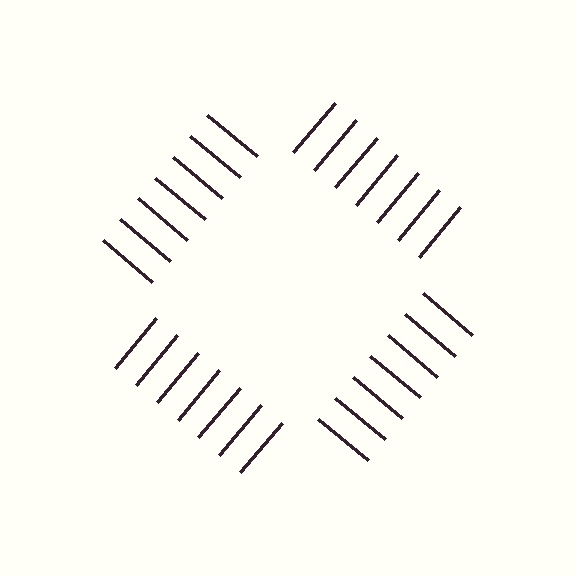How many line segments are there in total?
28 — 7 along each of the 4 edges.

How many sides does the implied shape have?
4 sides — the line-ends trace a square.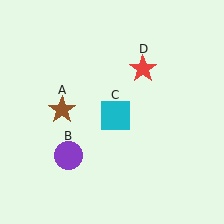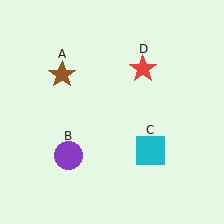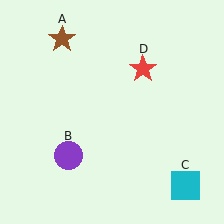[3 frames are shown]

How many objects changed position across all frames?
2 objects changed position: brown star (object A), cyan square (object C).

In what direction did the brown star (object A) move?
The brown star (object A) moved up.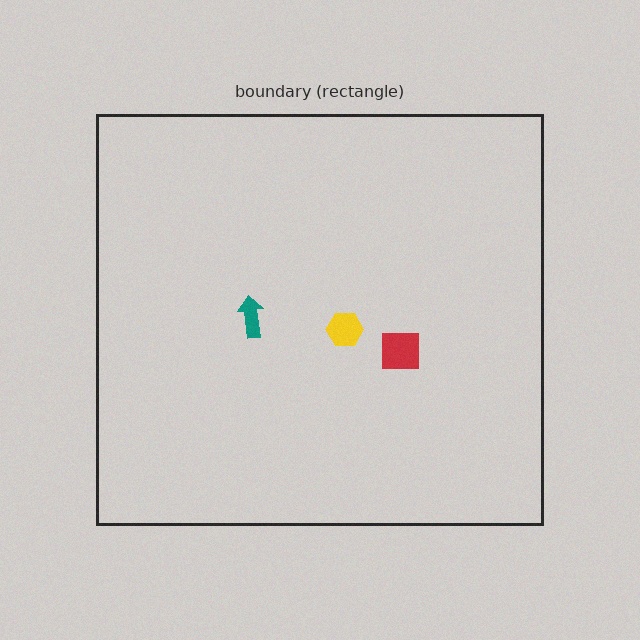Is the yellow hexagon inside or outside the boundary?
Inside.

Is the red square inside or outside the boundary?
Inside.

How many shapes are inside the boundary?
3 inside, 0 outside.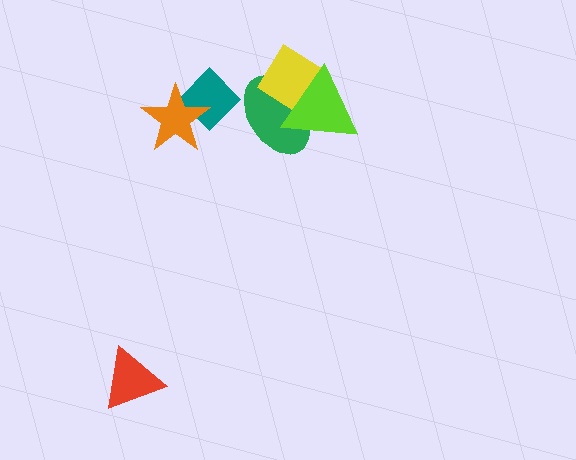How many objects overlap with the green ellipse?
2 objects overlap with the green ellipse.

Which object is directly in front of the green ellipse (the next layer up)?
The yellow diamond is directly in front of the green ellipse.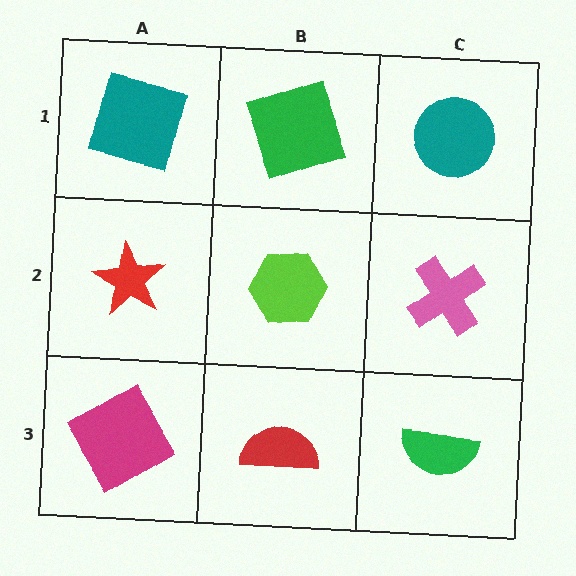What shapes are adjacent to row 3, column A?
A red star (row 2, column A), a red semicircle (row 3, column B).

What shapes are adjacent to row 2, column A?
A teal square (row 1, column A), a magenta diamond (row 3, column A), a lime hexagon (row 2, column B).